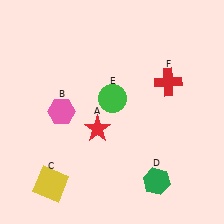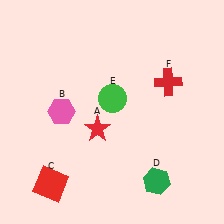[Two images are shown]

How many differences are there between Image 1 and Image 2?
There is 1 difference between the two images.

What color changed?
The square (C) changed from yellow in Image 1 to red in Image 2.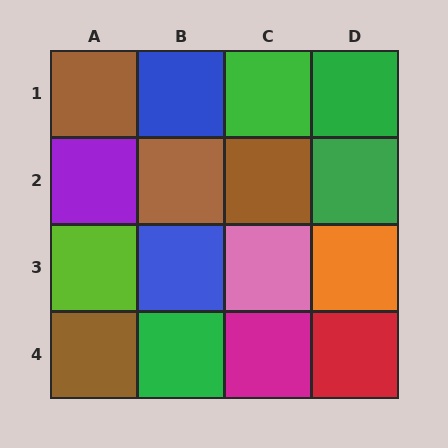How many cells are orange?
1 cell is orange.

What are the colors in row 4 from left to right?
Brown, green, magenta, red.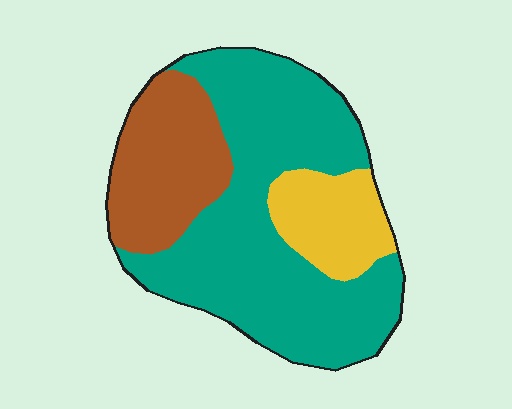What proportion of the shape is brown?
Brown takes up about one quarter (1/4) of the shape.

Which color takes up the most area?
Teal, at roughly 60%.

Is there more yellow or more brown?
Brown.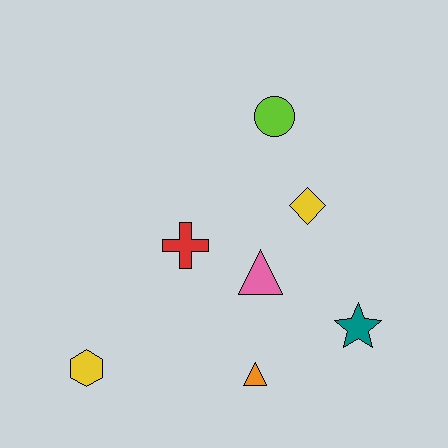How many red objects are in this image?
There is 1 red object.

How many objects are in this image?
There are 7 objects.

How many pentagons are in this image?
There are no pentagons.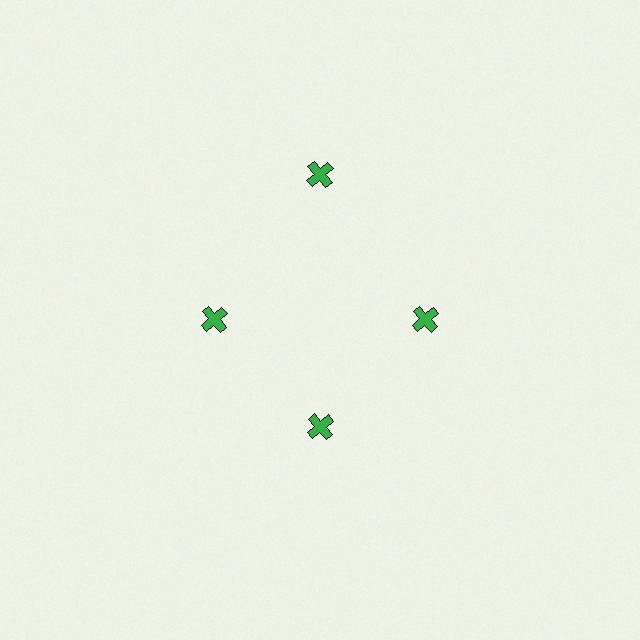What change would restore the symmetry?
The symmetry would be restored by moving it inward, back onto the ring so that all 4 crosses sit at equal angles and equal distance from the center.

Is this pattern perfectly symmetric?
No. The 4 green crosses are arranged in a ring, but one element near the 12 o'clock position is pushed outward from the center, breaking the 4-fold rotational symmetry.